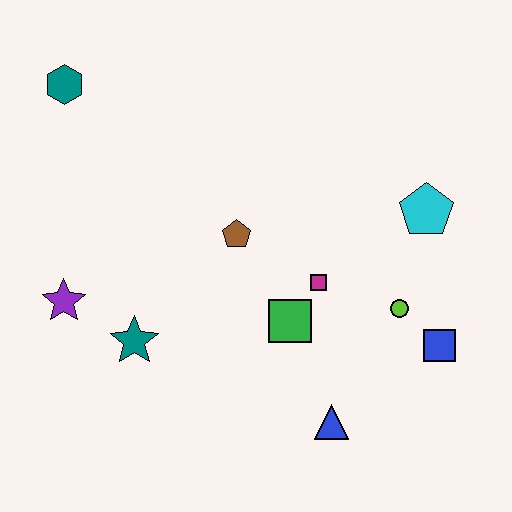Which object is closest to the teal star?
The purple star is closest to the teal star.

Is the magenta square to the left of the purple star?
No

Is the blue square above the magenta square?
No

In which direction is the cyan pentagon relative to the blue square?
The cyan pentagon is above the blue square.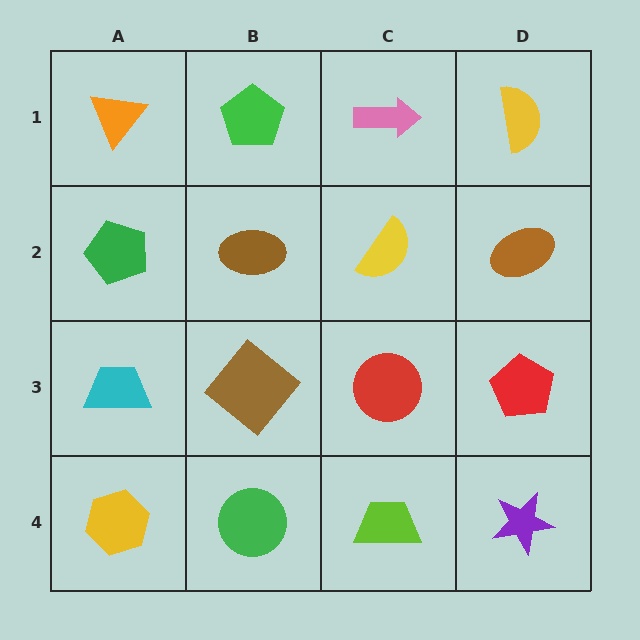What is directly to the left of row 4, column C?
A green circle.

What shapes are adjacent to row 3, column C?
A yellow semicircle (row 2, column C), a lime trapezoid (row 4, column C), a brown diamond (row 3, column B), a red pentagon (row 3, column D).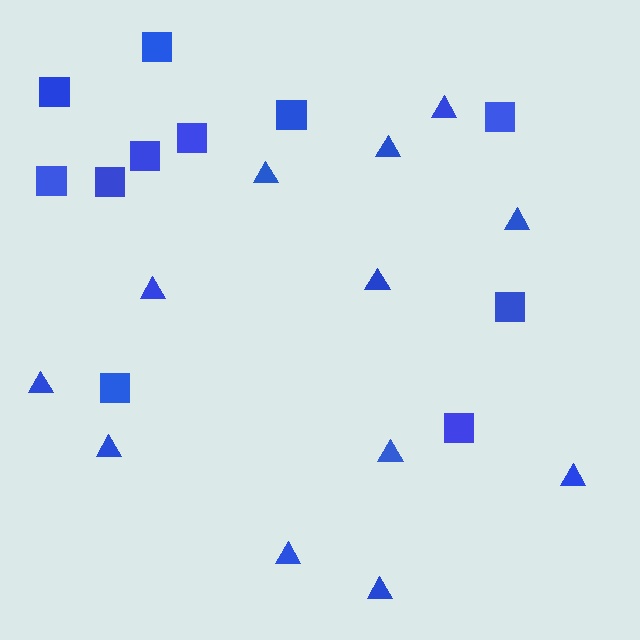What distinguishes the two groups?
There are 2 groups: one group of triangles (12) and one group of squares (11).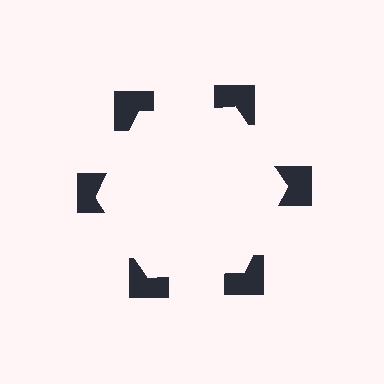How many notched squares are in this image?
There are 6 — one at each vertex of the illusory hexagon.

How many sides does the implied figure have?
6 sides.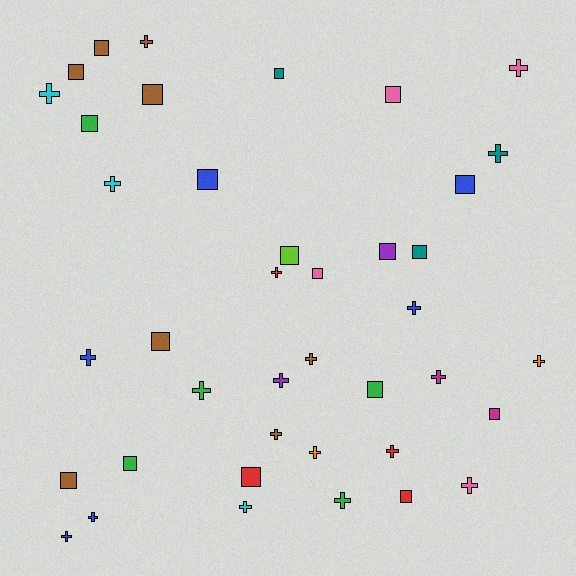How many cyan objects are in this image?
There are 3 cyan objects.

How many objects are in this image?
There are 40 objects.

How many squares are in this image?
There are 19 squares.